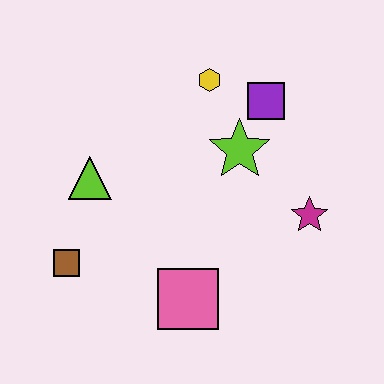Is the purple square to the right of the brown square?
Yes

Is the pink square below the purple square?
Yes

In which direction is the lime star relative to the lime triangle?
The lime star is to the right of the lime triangle.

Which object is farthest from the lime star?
The brown square is farthest from the lime star.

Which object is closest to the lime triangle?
The brown square is closest to the lime triangle.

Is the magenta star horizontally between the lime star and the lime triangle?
No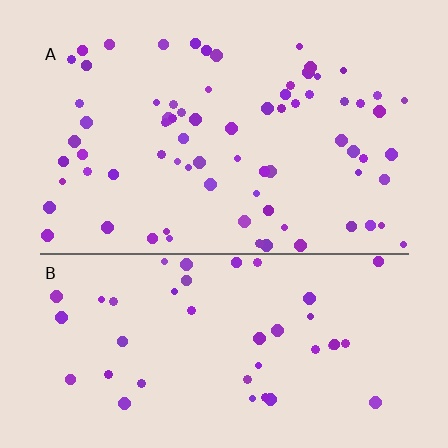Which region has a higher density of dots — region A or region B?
A (the top).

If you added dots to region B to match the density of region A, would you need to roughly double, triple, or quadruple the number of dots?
Approximately double.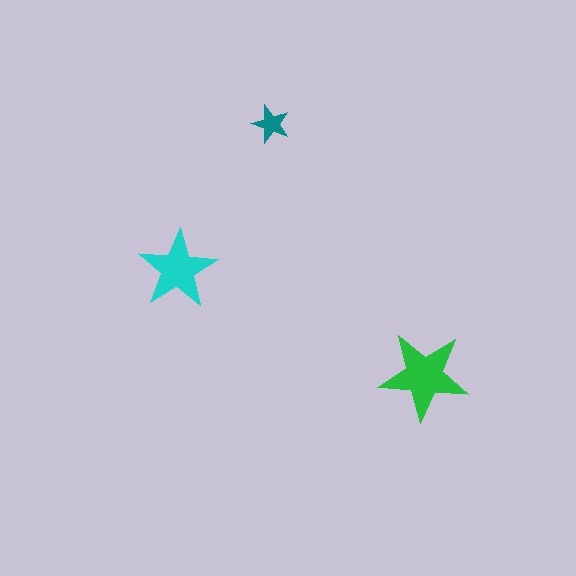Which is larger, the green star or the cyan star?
The green one.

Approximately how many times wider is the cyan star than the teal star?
About 2 times wider.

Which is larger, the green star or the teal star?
The green one.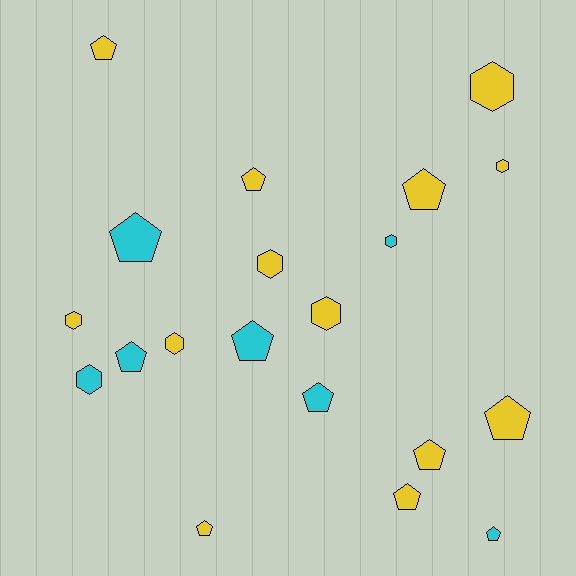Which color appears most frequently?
Yellow, with 13 objects.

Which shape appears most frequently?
Pentagon, with 12 objects.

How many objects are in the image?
There are 20 objects.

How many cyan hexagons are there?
There are 2 cyan hexagons.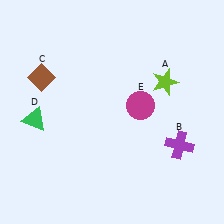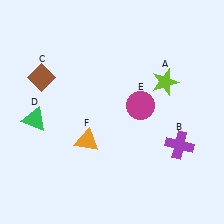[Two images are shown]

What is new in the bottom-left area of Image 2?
An orange triangle (F) was added in the bottom-left area of Image 2.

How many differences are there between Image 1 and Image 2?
There is 1 difference between the two images.